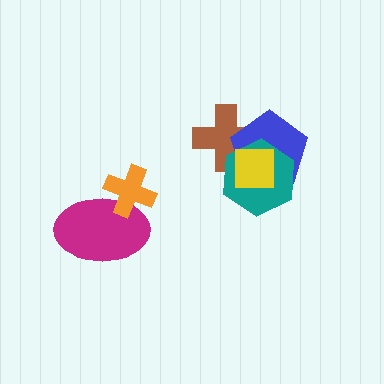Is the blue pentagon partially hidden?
Yes, it is partially covered by another shape.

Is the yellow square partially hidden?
No, no other shape covers it.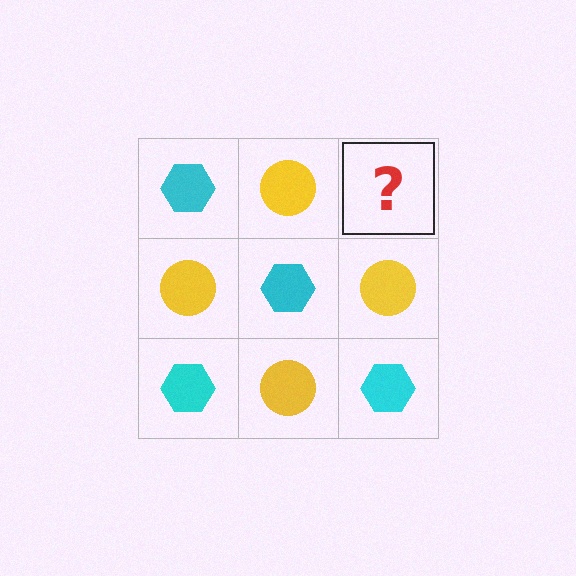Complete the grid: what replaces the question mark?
The question mark should be replaced with a cyan hexagon.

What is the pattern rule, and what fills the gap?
The rule is that it alternates cyan hexagon and yellow circle in a checkerboard pattern. The gap should be filled with a cyan hexagon.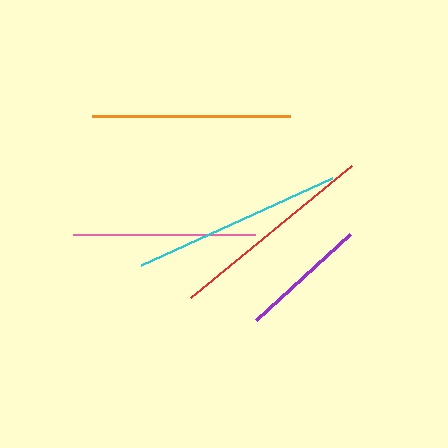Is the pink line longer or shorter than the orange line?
The orange line is longer than the pink line.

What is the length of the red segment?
The red segment is approximately 207 pixels long.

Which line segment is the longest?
The cyan line is the longest at approximately 210 pixels.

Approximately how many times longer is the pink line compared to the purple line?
The pink line is approximately 1.4 times the length of the purple line.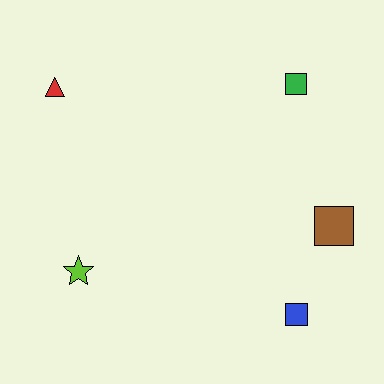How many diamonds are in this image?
There are no diamonds.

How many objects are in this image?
There are 5 objects.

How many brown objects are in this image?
There is 1 brown object.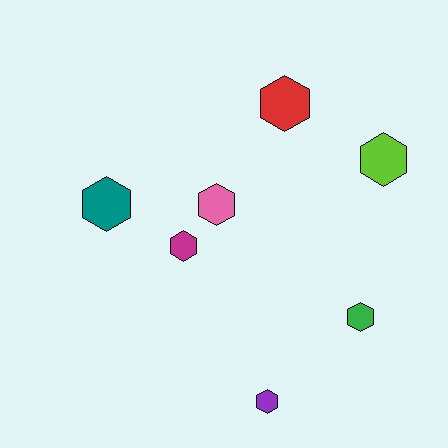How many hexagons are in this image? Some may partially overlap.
There are 7 hexagons.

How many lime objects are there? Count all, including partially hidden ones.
There is 1 lime object.